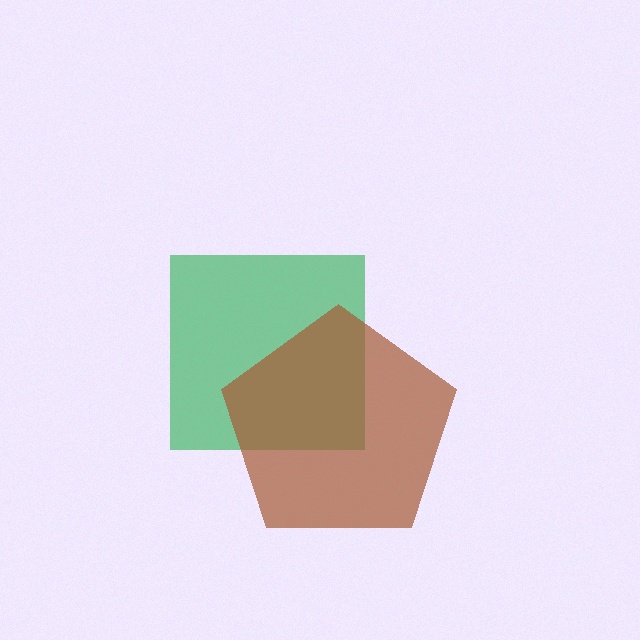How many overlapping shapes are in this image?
There are 2 overlapping shapes in the image.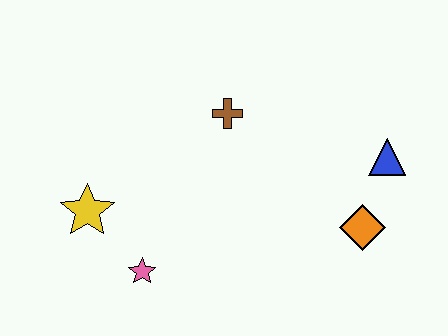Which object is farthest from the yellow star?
The blue triangle is farthest from the yellow star.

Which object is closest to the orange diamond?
The blue triangle is closest to the orange diamond.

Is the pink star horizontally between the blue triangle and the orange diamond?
No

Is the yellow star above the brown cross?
No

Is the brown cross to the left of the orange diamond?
Yes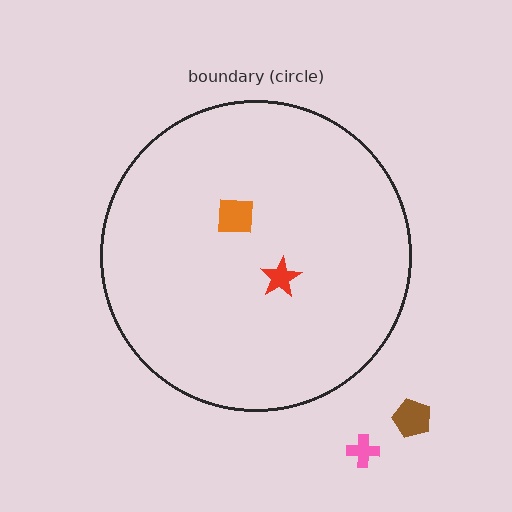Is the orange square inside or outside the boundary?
Inside.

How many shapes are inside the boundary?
2 inside, 2 outside.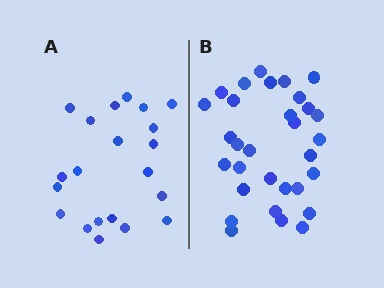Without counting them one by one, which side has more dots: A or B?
Region B (the right region) has more dots.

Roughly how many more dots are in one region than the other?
Region B has roughly 10 or so more dots than region A.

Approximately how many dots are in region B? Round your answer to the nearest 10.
About 30 dots. (The exact count is 31, which rounds to 30.)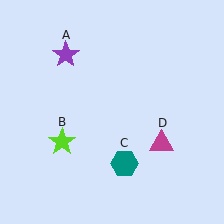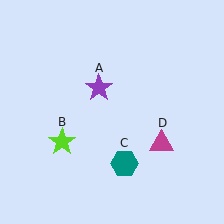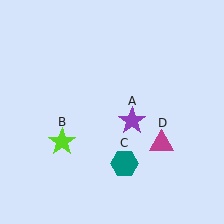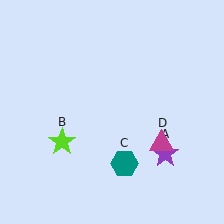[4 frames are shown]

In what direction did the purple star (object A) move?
The purple star (object A) moved down and to the right.